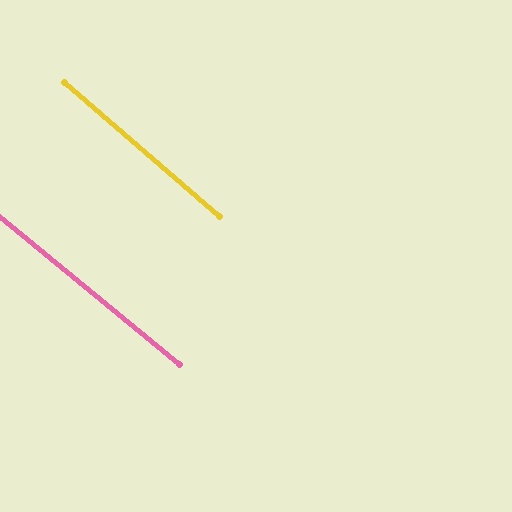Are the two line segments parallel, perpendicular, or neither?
Parallel — their directions differ by only 1.9°.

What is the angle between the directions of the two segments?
Approximately 2 degrees.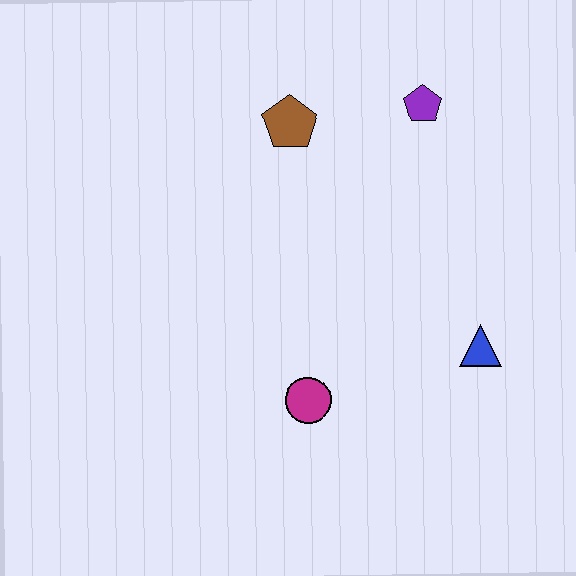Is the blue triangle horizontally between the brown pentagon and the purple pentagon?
No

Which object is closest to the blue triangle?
The magenta circle is closest to the blue triangle.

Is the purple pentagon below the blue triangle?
No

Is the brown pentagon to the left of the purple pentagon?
Yes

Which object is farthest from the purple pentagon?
The magenta circle is farthest from the purple pentagon.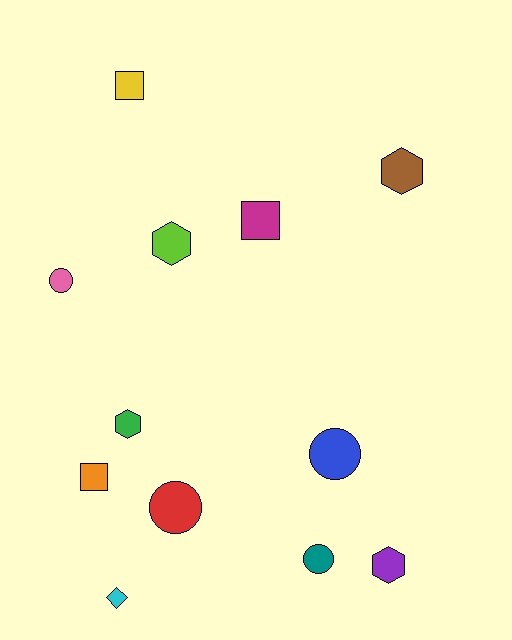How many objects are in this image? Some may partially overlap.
There are 12 objects.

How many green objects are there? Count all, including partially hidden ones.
There is 1 green object.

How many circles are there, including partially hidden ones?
There are 4 circles.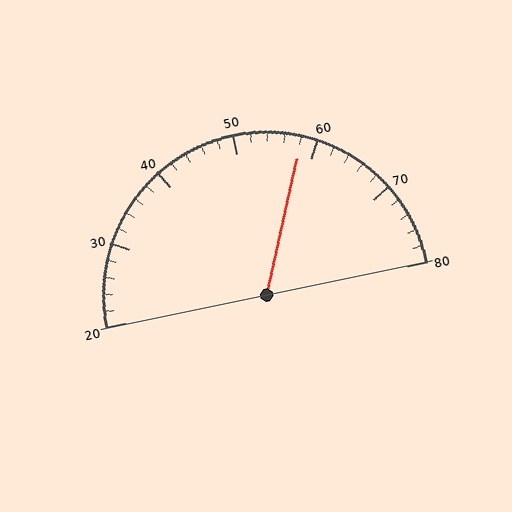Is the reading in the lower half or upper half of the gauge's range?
The reading is in the upper half of the range (20 to 80).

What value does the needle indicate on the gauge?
The needle indicates approximately 58.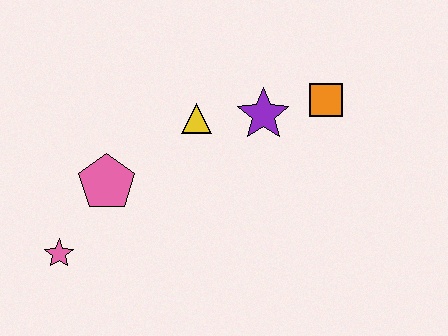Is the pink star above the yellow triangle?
No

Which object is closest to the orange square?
The purple star is closest to the orange square.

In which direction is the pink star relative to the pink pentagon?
The pink star is below the pink pentagon.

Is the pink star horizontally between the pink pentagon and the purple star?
No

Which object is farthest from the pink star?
The orange square is farthest from the pink star.